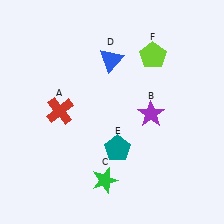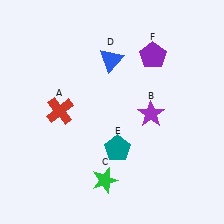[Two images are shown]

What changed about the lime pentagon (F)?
In Image 1, F is lime. In Image 2, it changed to purple.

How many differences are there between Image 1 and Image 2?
There is 1 difference between the two images.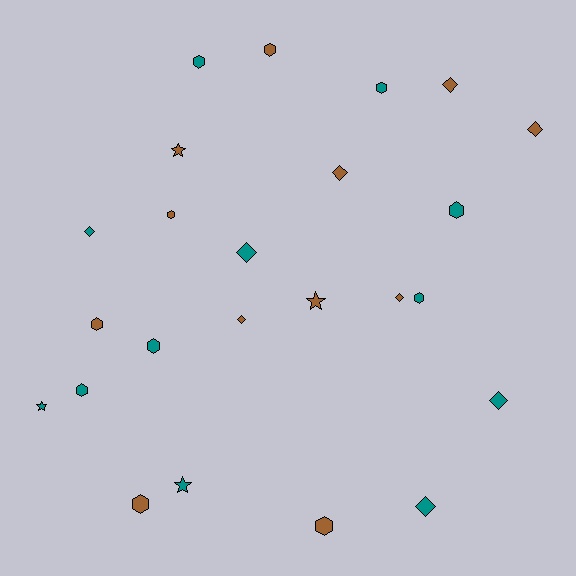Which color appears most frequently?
Teal, with 12 objects.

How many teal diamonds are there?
There are 4 teal diamonds.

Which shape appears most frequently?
Hexagon, with 11 objects.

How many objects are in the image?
There are 24 objects.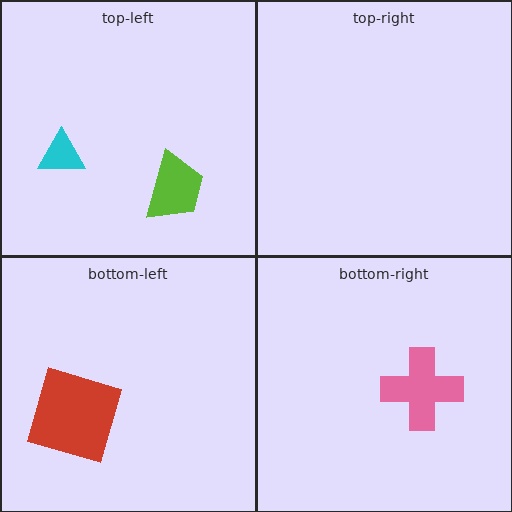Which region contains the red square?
The bottom-left region.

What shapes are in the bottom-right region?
The pink cross.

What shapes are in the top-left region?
The lime trapezoid, the cyan triangle.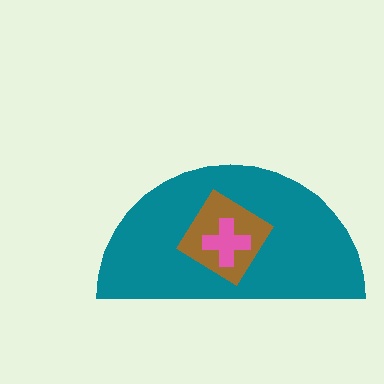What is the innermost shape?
The pink cross.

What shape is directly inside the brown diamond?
The pink cross.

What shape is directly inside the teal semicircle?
The brown diamond.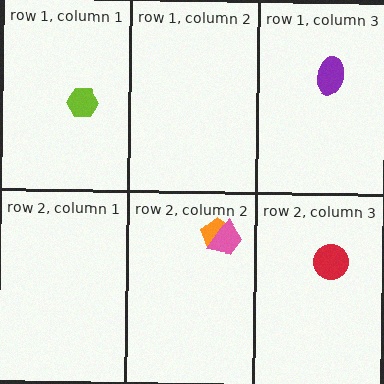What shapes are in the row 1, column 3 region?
The purple ellipse.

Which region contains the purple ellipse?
The row 1, column 3 region.